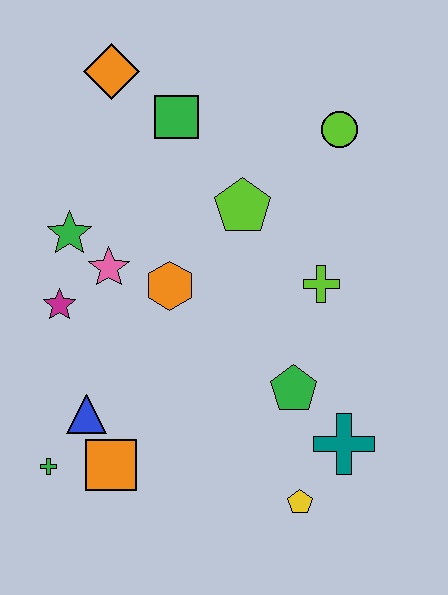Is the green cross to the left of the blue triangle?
Yes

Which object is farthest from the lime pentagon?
The green cross is farthest from the lime pentagon.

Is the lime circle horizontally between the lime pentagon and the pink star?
No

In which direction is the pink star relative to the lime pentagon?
The pink star is to the left of the lime pentagon.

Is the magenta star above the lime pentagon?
No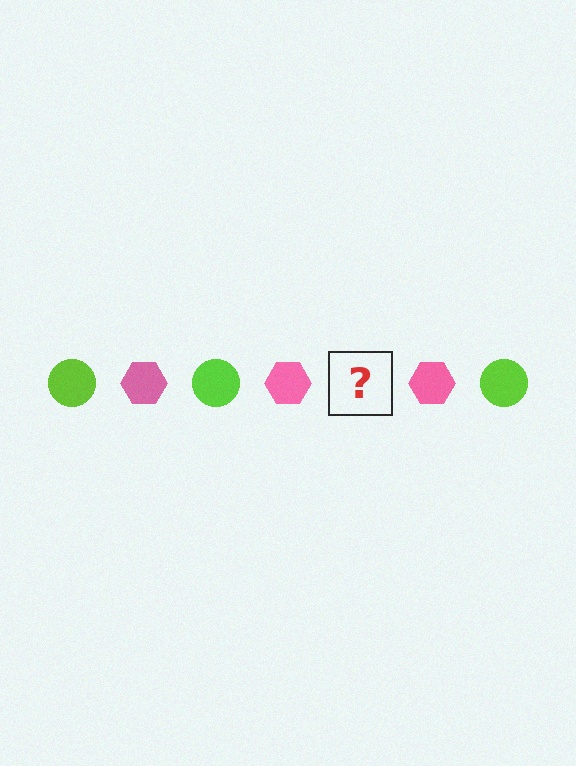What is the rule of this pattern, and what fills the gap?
The rule is that the pattern alternates between lime circle and pink hexagon. The gap should be filled with a lime circle.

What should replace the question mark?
The question mark should be replaced with a lime circle.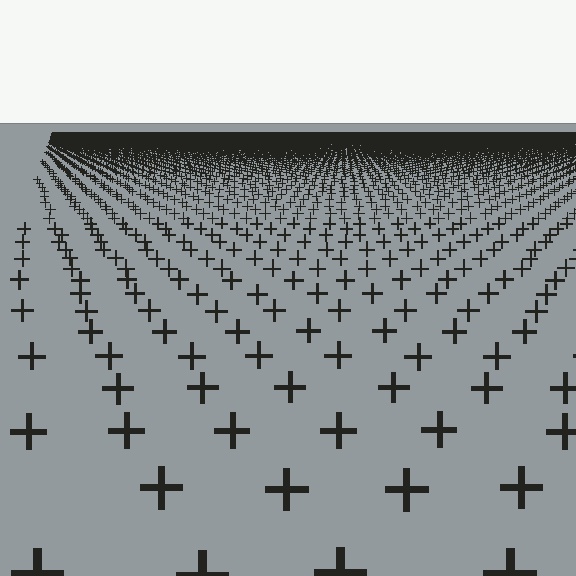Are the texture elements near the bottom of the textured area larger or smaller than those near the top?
Larger. Near the bottom, elements are closer to the viewer and appear at a bigger on-screen size.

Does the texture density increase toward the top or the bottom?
Density increases toward the top.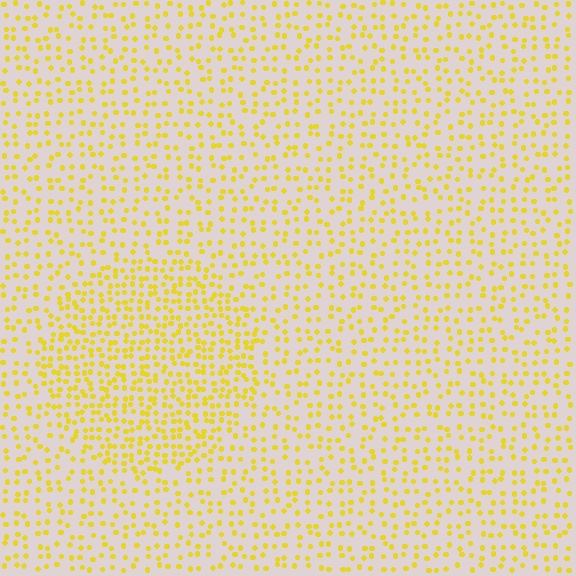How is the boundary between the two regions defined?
The boundary is defined by a change in element density (approximately 1.8x ratio). All elements are the same color, size, and shape.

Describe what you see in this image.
The image contains small yellow elements arranged at two different densities. A circle-shaped region is visible where the elements are more densely packed than the surrounding area.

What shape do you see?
I see a circle.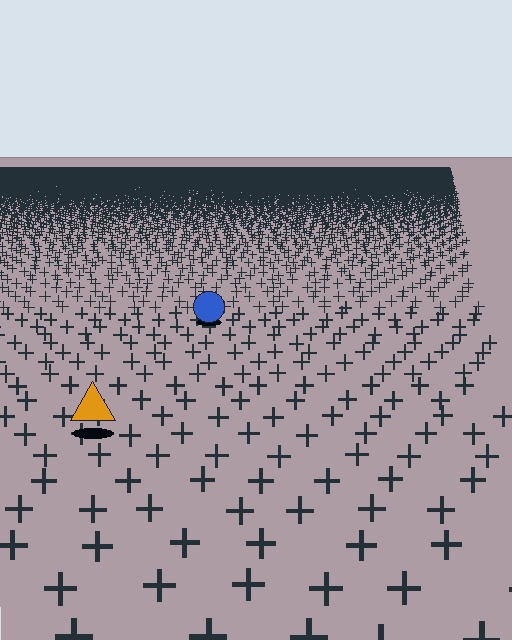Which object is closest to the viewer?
The orange triangle is closest. The texture marks near it are larger and more spread out.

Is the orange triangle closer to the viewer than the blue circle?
Yes. The orange triangle is closer — you can tell from the texture gradient: the ground texture is coarser near it.